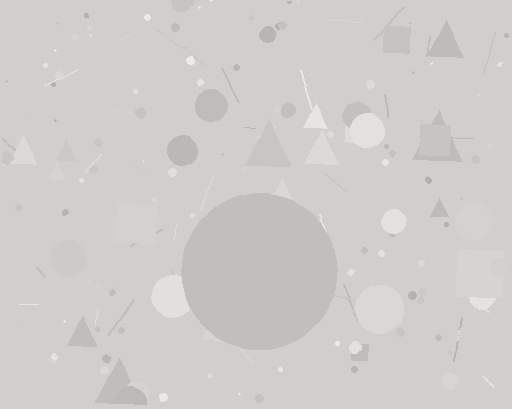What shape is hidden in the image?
A circle is hidden in the image.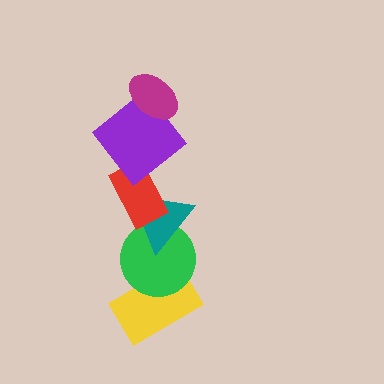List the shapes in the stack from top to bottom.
From top to bottom: the magenta ellipse, the purple diamond, the red rectangle, the teal triangle, the green circle, the yellow rectangle.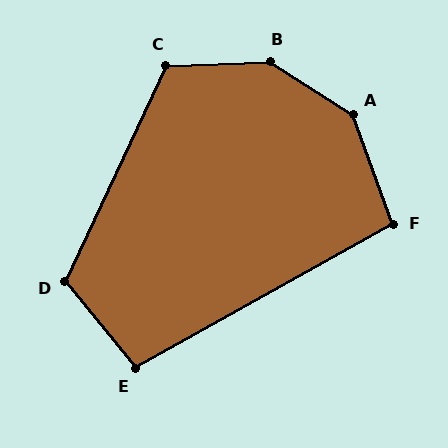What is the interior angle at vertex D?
Approximately 116 degrees (obtuse).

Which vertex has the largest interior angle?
B, at approximately 145 degrees.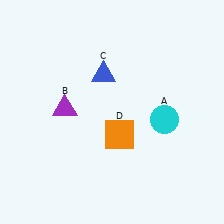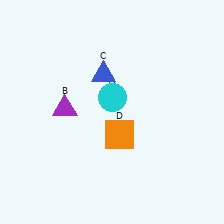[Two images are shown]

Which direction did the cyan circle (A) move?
The cyan circle (A) moved left.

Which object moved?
The cyan circle (A) moved left.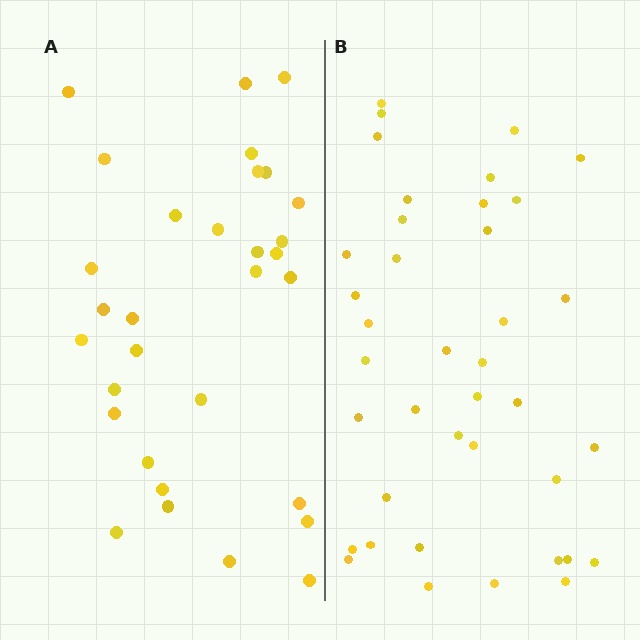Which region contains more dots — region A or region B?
Region B (the right region) has more dots.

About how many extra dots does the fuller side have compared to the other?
Region B has roughly 8 or so more dots than region A.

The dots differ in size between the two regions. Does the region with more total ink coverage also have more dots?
No. Region A has more total ink coverage because its dots are larger, but region B actually contains more individual dots. Total area can be misleading — the number of items is what matters here.